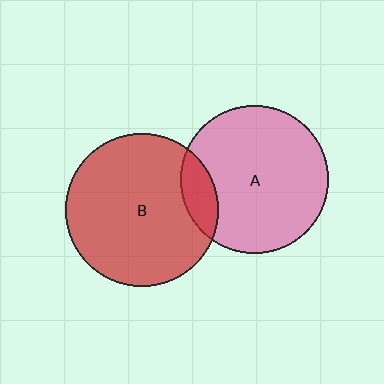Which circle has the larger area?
Circle B (red).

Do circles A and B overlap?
Yes.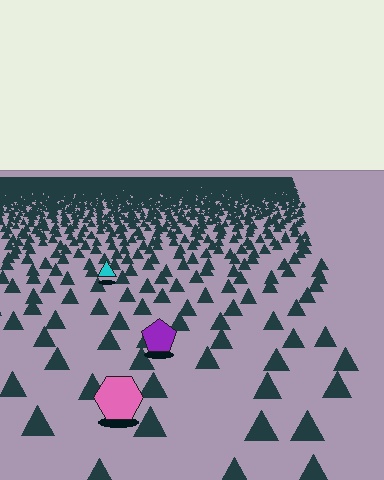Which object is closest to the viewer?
The pink hexagon is closest. The texture marks near it are larger and more spread out.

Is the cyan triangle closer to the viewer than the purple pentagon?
No. The purple pentagon is closer — you can tell from the texture gradient: the ground texture is coarser near it.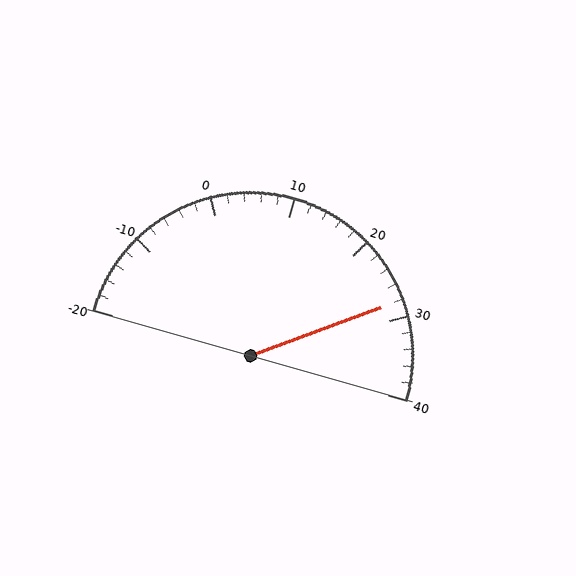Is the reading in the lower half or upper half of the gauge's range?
The reading is in the upper half of the range (-20 to 40).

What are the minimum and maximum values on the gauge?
The gauge ranges from -20 to 40.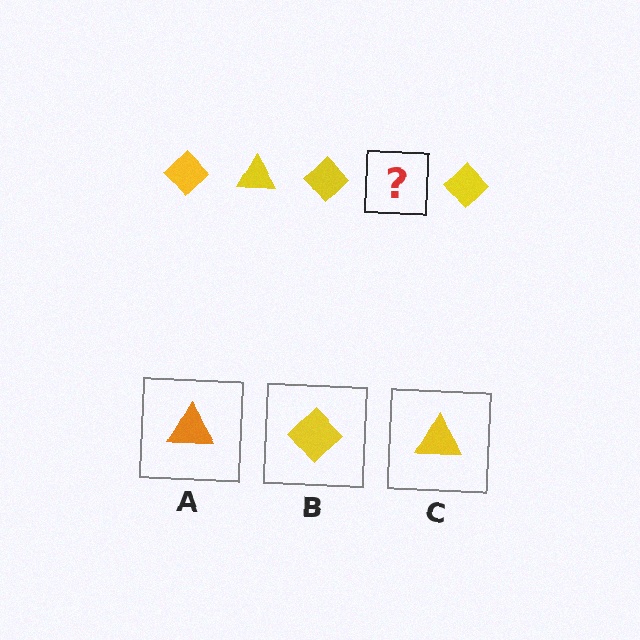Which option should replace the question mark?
Option C.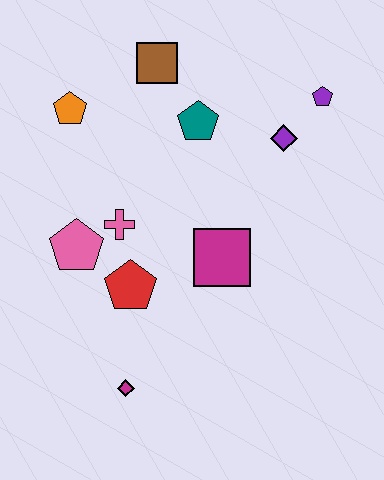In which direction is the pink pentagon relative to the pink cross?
The pink pentagon is to the left of the pink cross.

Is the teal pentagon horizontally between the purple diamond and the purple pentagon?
No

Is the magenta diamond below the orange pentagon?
Yes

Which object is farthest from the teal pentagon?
The magenta diamond is farthest from the teal pentagon.